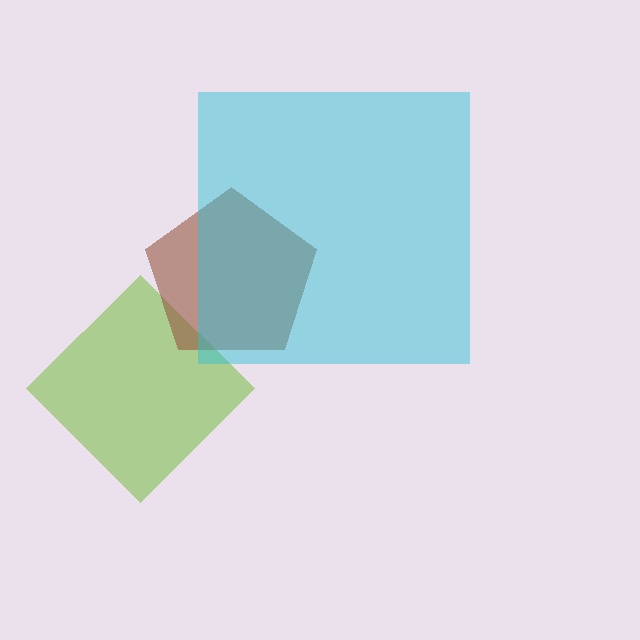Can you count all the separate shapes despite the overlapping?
Yes, there are 3 separate shapes.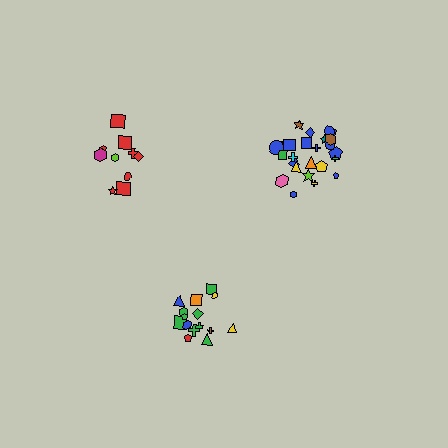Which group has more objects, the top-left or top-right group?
The top-right group.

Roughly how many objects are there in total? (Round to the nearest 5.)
Roughly 50 objects in total.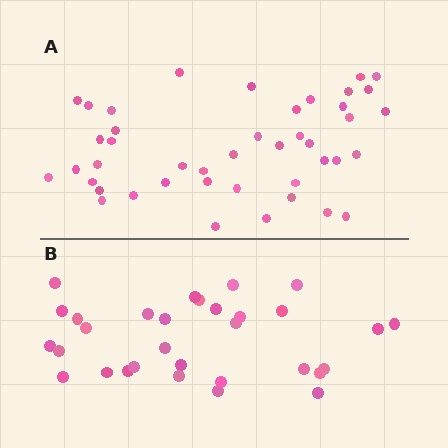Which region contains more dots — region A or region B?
Region A (the top region) has more dots.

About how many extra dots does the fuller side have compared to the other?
Region A has roughly 12 or so more dots than region B.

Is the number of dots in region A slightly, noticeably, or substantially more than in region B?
Region A has noticeably more, but not dramatically so. The ratio is roughly 1.4 to 1.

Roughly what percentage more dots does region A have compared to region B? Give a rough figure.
About 40% more.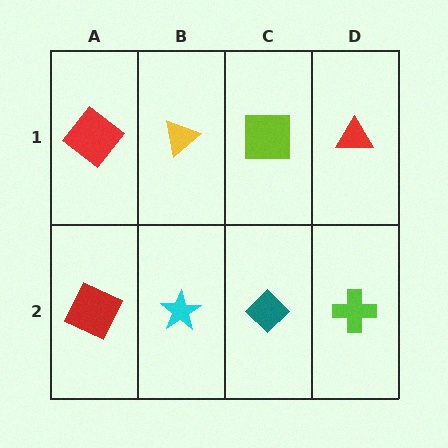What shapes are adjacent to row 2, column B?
A yellow triangle (row 1, column B), a red square (row 2, column A), a teal diamond (row 2, column C).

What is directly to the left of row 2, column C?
A cyan star.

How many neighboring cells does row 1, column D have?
2.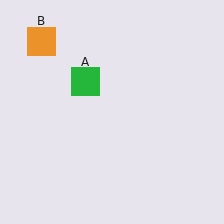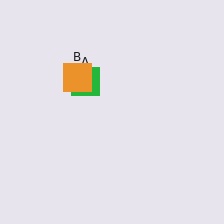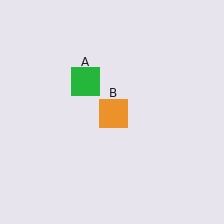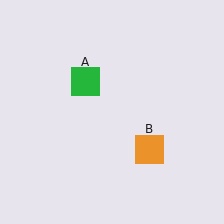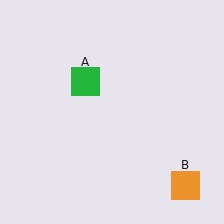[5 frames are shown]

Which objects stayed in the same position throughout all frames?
Green square (object A) remained stationary.